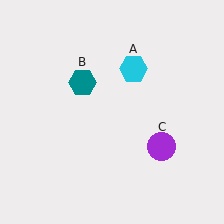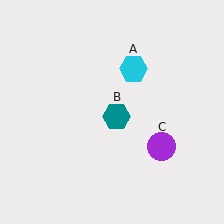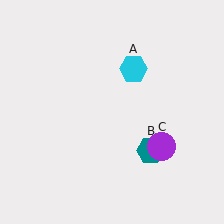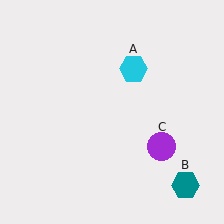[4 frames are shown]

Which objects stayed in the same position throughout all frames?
Cyan hexagon (object A) and purple circle (object C) remained stationary.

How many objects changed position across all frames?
1 object changed position: teal hexagon (object B).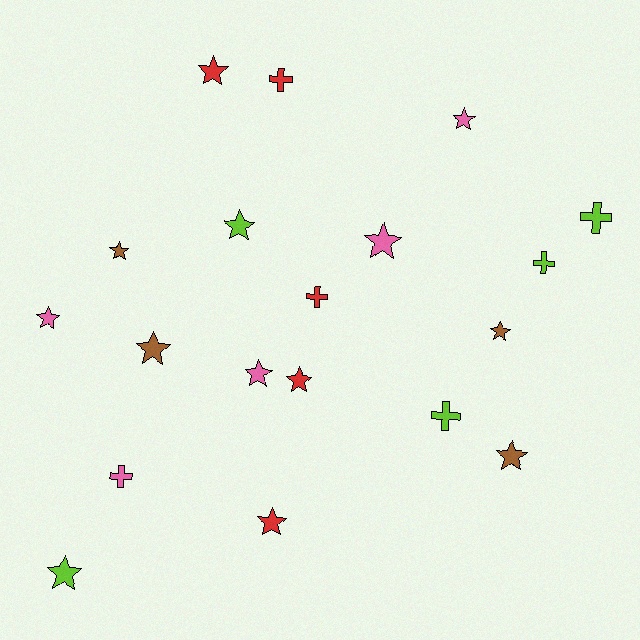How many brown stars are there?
There are 4 brown stars.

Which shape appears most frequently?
Star, with 13 objects.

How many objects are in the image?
There are 19 objects.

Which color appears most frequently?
Red, with 5 objects.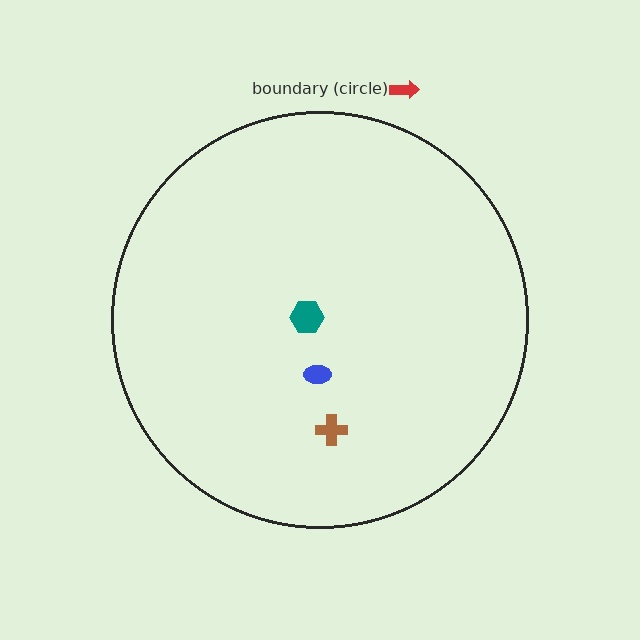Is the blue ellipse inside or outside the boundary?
Inside.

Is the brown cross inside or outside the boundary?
Inside.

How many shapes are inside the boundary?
3 inside, 1 outside.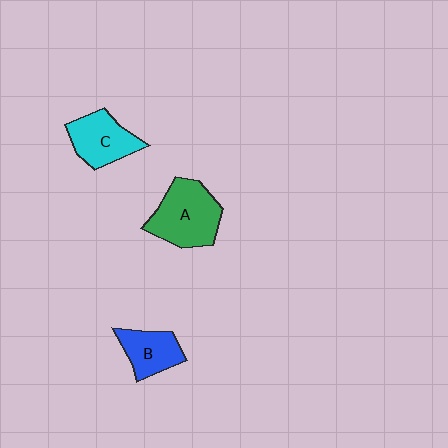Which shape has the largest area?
Shape A (green).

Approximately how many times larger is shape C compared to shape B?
Approximately 1.2 times.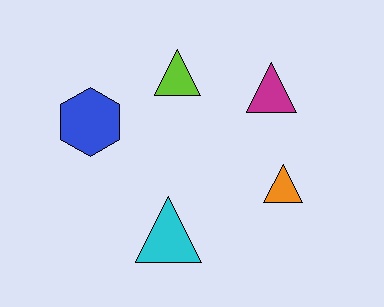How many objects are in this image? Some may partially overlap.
There are 5 objects.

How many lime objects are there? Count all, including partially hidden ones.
There is 1 lime object.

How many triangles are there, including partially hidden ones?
There are 4 triangles.